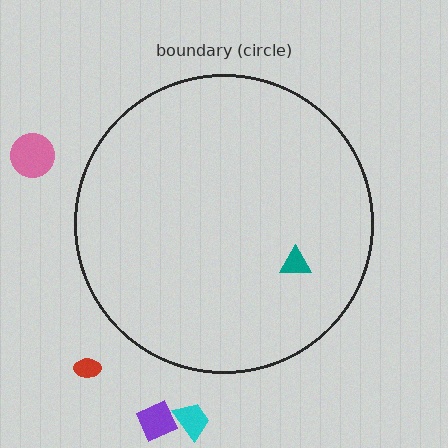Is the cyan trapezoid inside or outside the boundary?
Outside.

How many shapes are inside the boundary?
1 inside, 4 outside.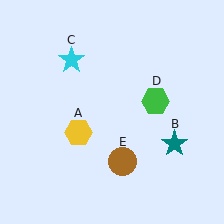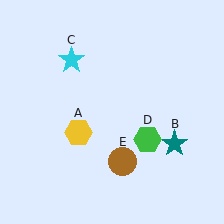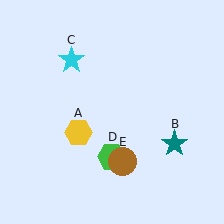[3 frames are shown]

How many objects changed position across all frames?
1 object changed position: green hexagon (object D).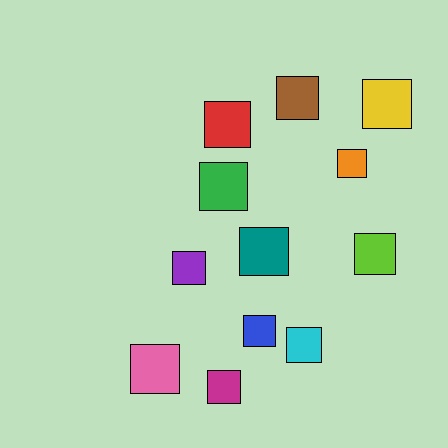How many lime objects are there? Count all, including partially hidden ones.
There is 1 lime object.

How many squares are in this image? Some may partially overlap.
There are 12 squares.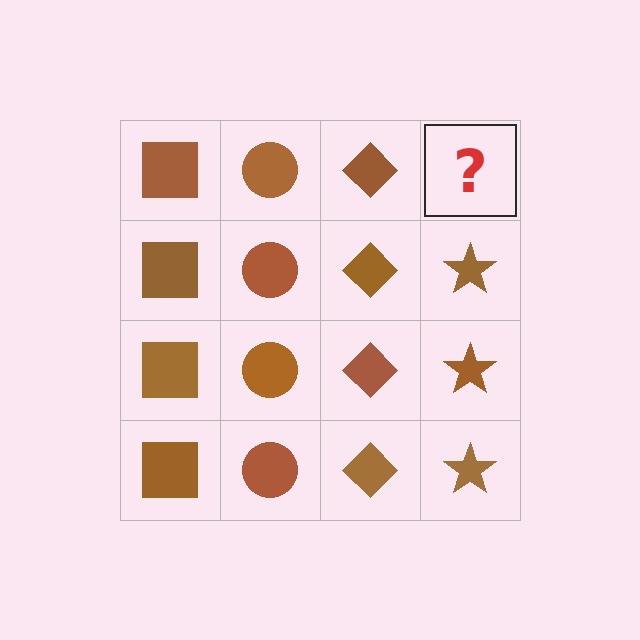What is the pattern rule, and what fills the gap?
The rule is that each column has a consistent shape. The gap should be filled with a brown star.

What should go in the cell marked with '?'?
The missing cell should contain a brown star.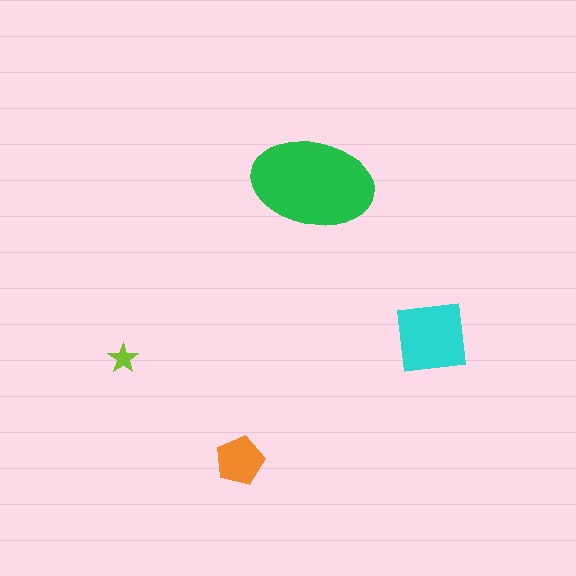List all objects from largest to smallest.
The green ellipse, the cyan square, the orange pentagon, the lime star.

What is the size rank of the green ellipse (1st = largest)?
1st.